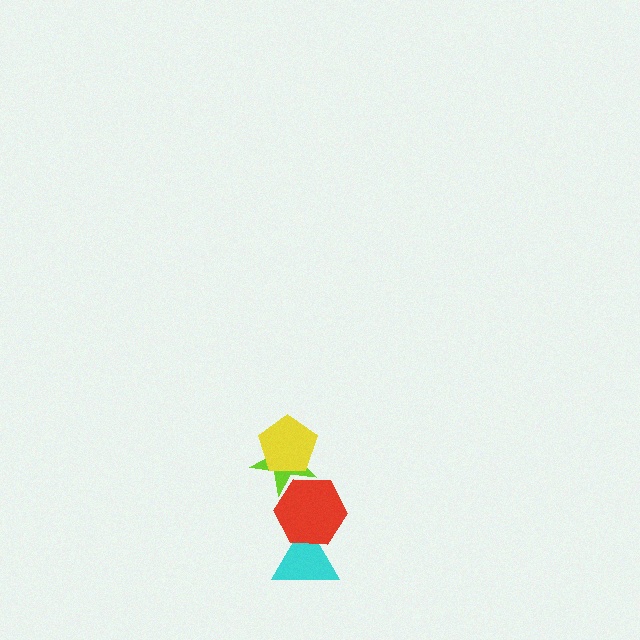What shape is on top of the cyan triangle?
The red hexagon is on top of the cyan triangle.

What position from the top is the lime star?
The lime star is 2nd from the top.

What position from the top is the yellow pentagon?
The yellow pentagon is 1st from the top.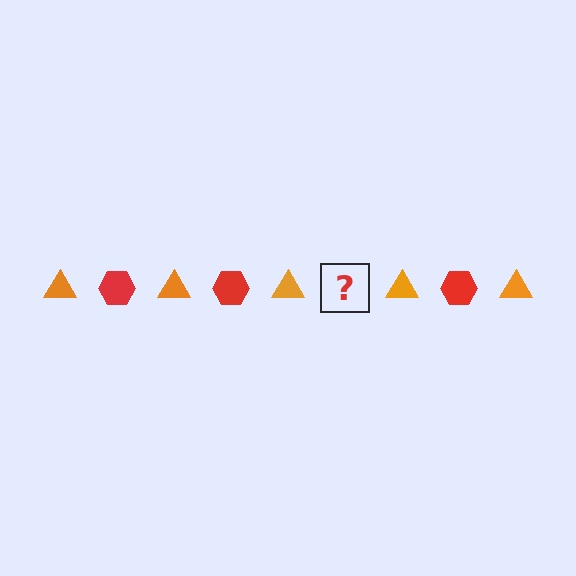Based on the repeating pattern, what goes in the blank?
The blank should be a red hexagon.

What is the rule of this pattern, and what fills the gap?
The rule is that the pattern alternates between orange triangle and red hexagon. The gap should be filled with a red hexagon.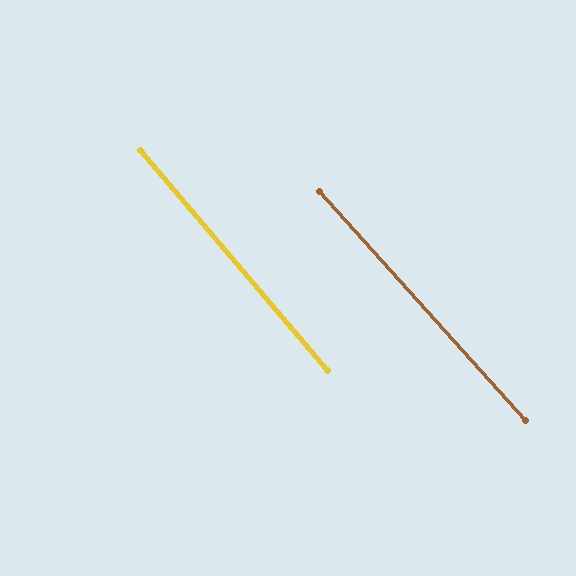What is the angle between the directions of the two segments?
Approximately 2 degrees.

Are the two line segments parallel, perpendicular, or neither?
Parallel — their directions differ by only 1.8°.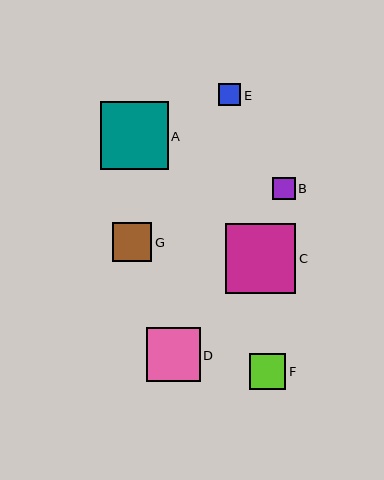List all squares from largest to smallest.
From largest to smallest: C, A, D, G, F, B, E.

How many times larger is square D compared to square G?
Square D is approximately 1.4 times the size of square G.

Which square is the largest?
Square C is the largest with a size of approximately 70 pixels.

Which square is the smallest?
Square E is the smallest with a size of approximately 22 pixels.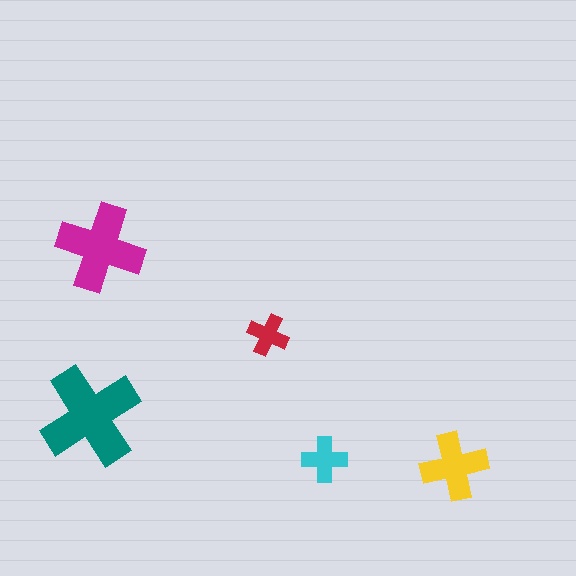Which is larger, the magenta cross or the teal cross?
The teal one.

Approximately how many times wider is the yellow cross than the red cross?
About 1.5 times wider.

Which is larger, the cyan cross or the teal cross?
The teal one.